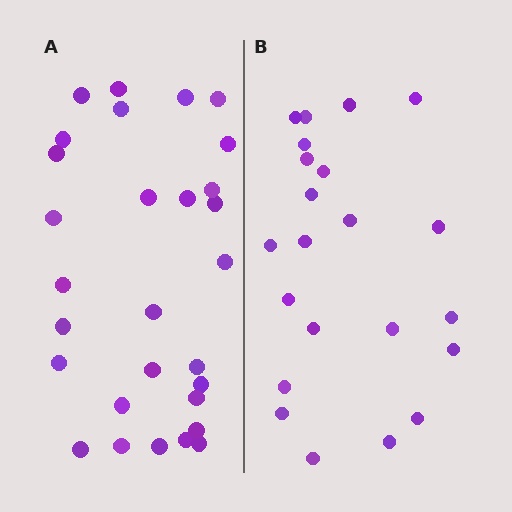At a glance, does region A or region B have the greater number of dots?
Region A (the left region) has more dots.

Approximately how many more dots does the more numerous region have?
Region A has roughly 8 or so more dots than region B.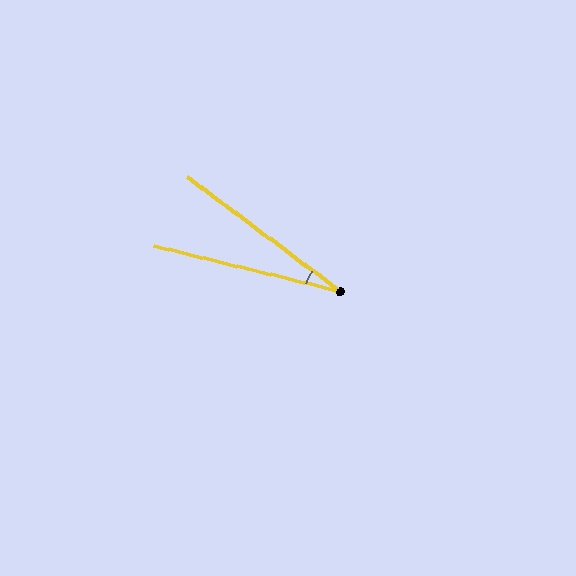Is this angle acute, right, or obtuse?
It is acute.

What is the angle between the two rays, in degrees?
Approximately 23 degrees.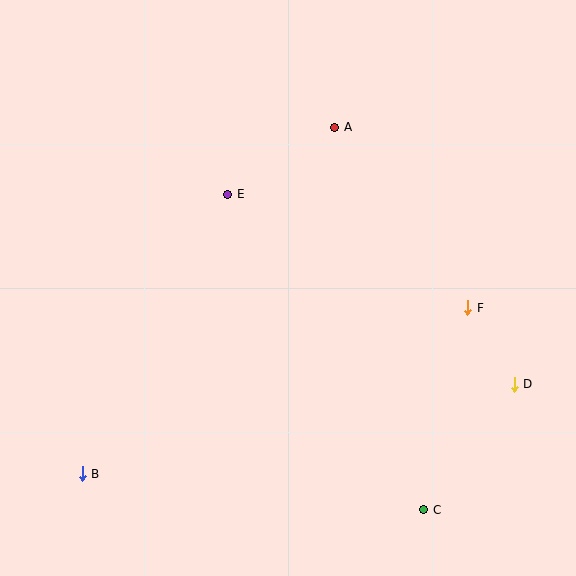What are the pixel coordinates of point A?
Point A is at (335, 127).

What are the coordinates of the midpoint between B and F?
The midpoint between B and F is at (275, 391).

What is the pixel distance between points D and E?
The distance between D and E is 344 pixels.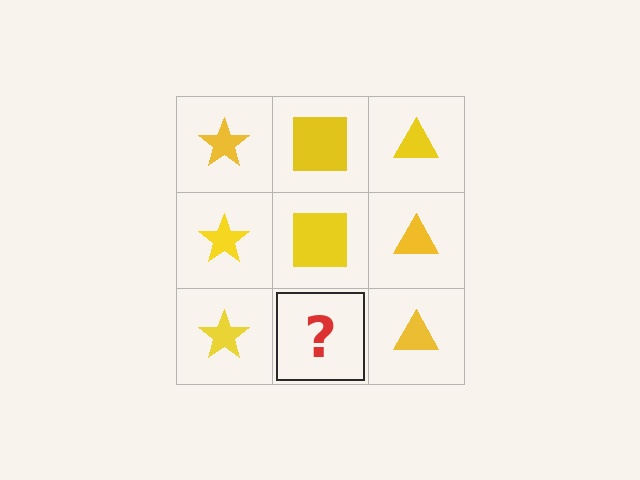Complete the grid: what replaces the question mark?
The question mark should be replaced with a yellow square.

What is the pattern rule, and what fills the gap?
The rule is that each column has a consistent shape. The gap should be filled with a yellow square.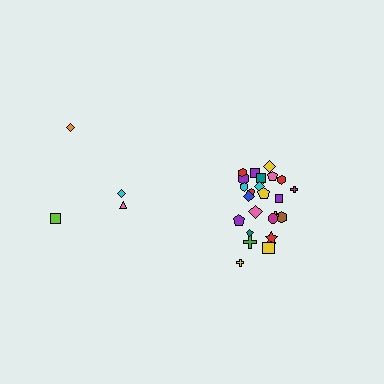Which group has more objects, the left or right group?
The right group.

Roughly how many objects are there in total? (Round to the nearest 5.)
Roughly 30 objects in total.